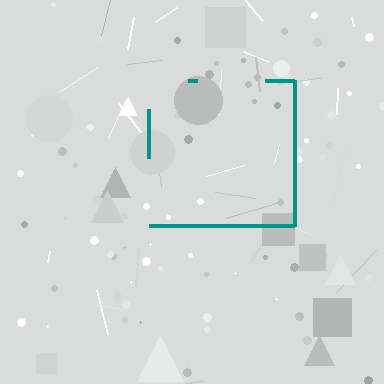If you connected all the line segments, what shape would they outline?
They would outline a square.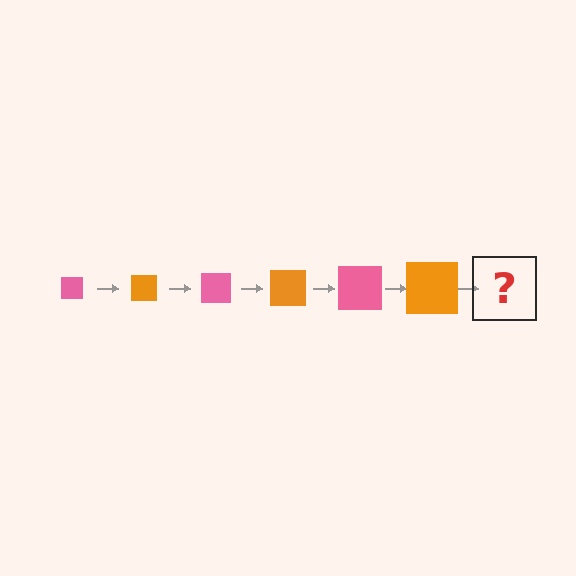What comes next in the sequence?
The next element should be a pink square, larger than the previous one.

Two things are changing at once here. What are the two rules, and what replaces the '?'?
The two rules are that the square grows larger each step and the color cycles through pink and orange. The '?' should be a pink square, larger than the previous one.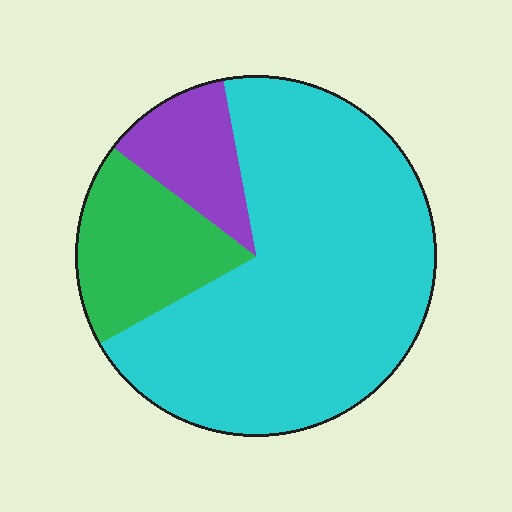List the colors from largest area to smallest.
From largest to smallest: cyan, green, purple.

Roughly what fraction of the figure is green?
Green covers 19% of the figure.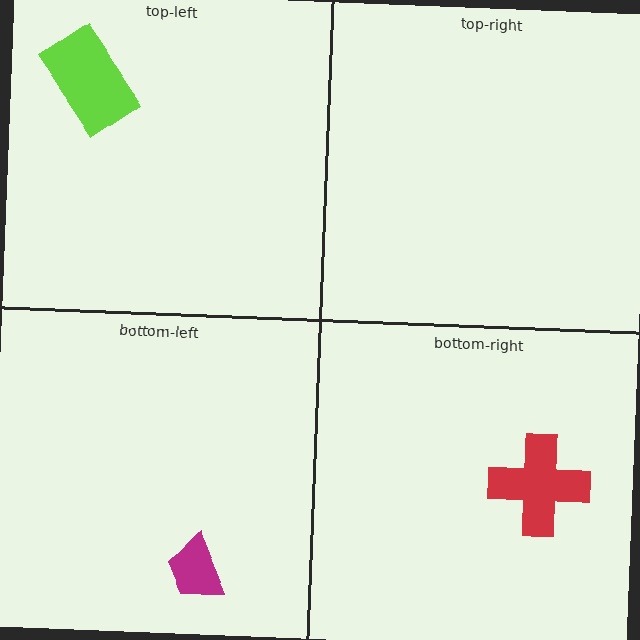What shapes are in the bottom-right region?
The red cross.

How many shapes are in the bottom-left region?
1.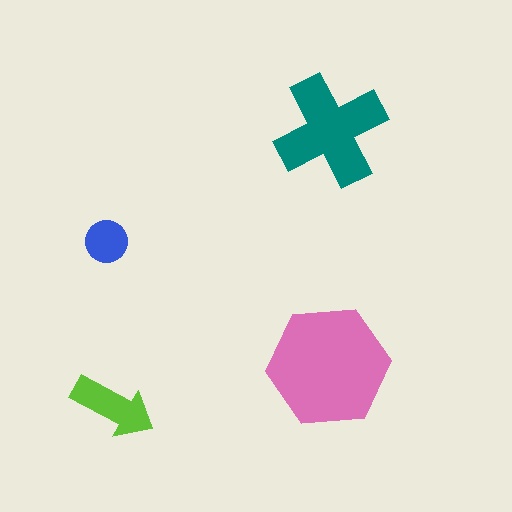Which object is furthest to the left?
The blue circle is leftmost.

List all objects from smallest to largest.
The blue circle, the lime arrow, the teal cross, the pink hexagon.